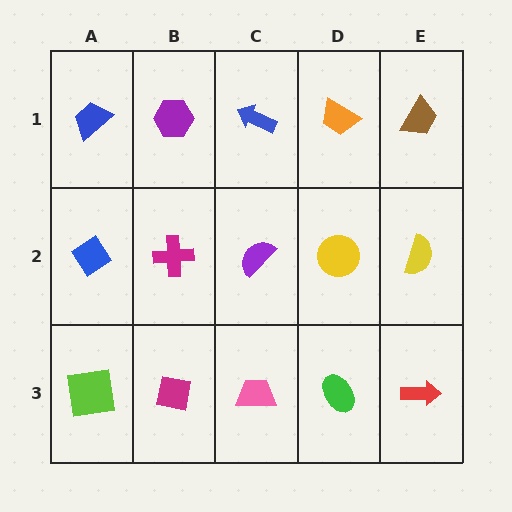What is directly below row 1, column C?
A purple semicircle.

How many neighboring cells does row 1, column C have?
3.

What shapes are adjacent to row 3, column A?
A blue diamond (row 2, column A), a magenta square (row 3, column B).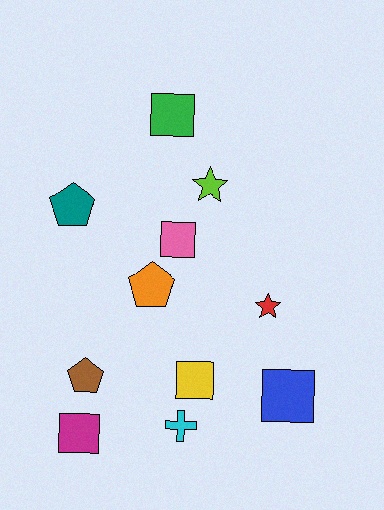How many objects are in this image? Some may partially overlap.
There are 11 objects.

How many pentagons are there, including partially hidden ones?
There are 3 pentagons.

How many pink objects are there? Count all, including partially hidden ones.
There is 1 pink object.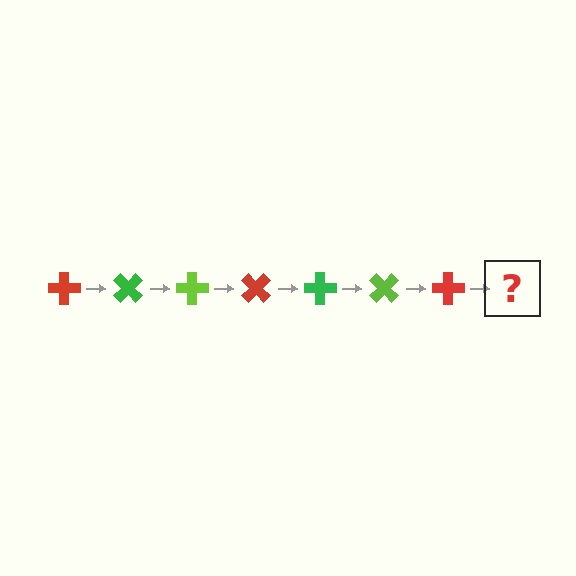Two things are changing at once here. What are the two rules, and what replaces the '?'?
The two rules are that it rotates 45 degrees each step and the color cycles through red, green, and lime. The '?' should be a green cross, rotated 315 degrees from the start.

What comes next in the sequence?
The next element should be a green cross, rotated 315 degrees from the start.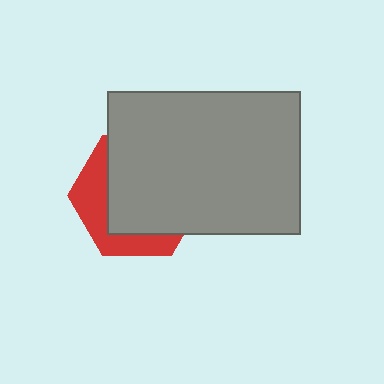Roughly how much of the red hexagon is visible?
A small part of it is visible (roughly 33%).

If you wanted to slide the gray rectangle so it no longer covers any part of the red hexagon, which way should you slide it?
Slide it toward the upper-right — that is the most direct way to separate the two shapes.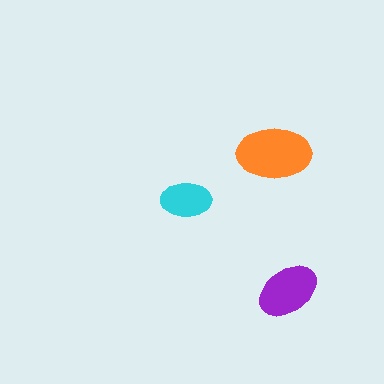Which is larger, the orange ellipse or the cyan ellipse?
The orange one.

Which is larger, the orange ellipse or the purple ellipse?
The orange one.